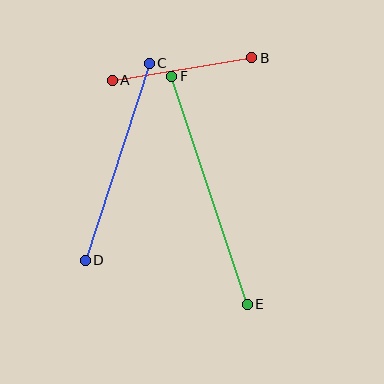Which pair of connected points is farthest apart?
Points E and F are farthest apart.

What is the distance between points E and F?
The distance is approximately 240 pixels.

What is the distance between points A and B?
The distance is approximately 141 pixels.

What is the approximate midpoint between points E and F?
The midpoint is at approximately (210, 190) pixels.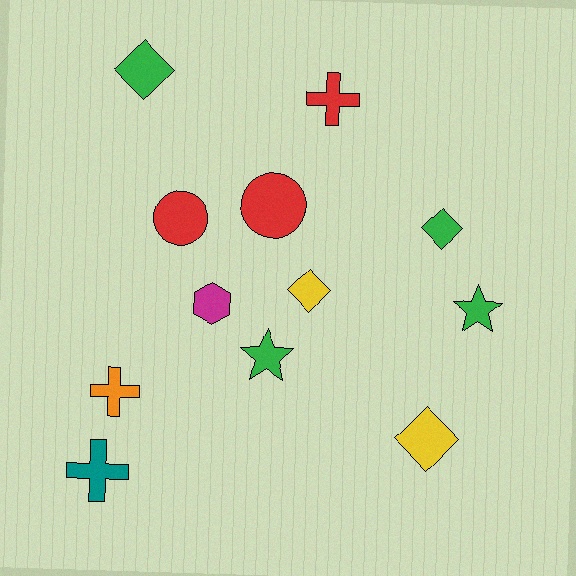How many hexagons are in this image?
There is 1 hexagon.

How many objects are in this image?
There are 12 objects.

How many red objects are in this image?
There are 3 red objects.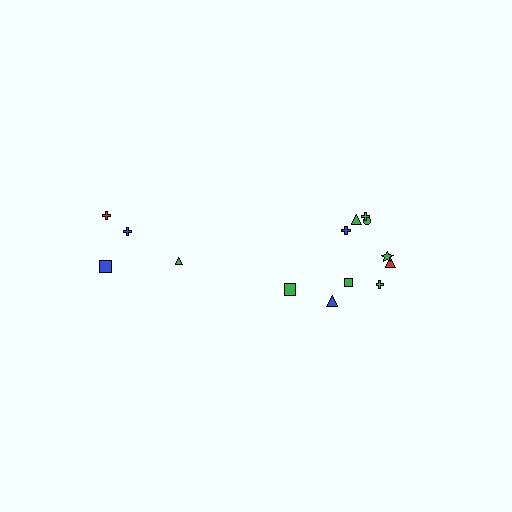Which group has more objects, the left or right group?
The right group.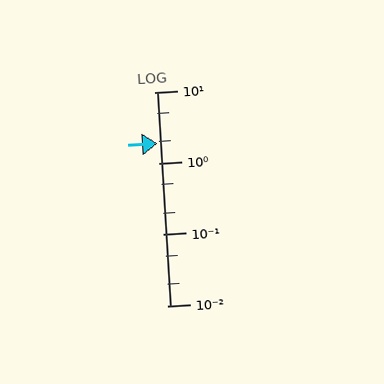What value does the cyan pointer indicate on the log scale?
The pointer indicates approximately 1.9.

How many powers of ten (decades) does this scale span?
The scale spans 3 decades, from 0.01 to 10.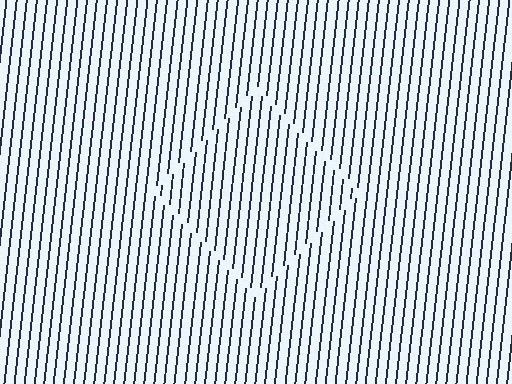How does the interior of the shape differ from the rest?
The interior of the shape contains the same grating, shifted by half a period — the contour is defined by the phase discontinuity where line-ends from the inner and outer gratings abut.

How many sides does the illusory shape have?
4 sides — the line-ends trace a square.